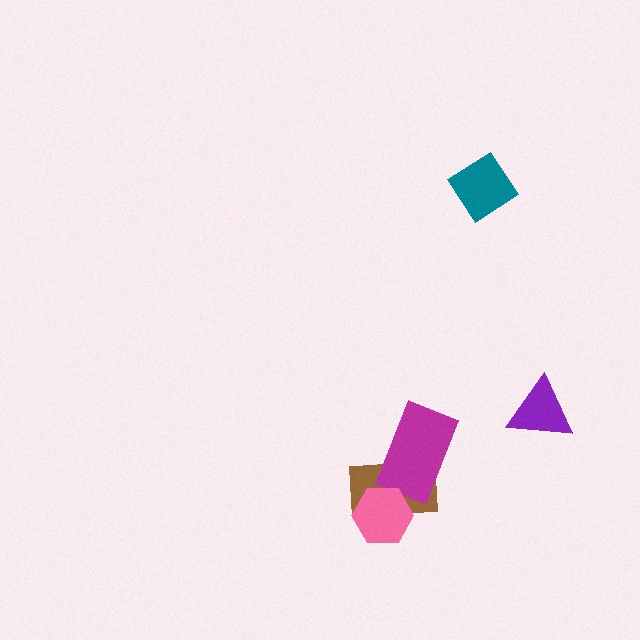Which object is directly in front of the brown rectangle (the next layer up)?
The magenta rectangle is directly in front of the brown rectangle.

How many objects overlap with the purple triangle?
0 objects overlap with the purple triangle.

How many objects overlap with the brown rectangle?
2 objects overlap with the brown rectangle.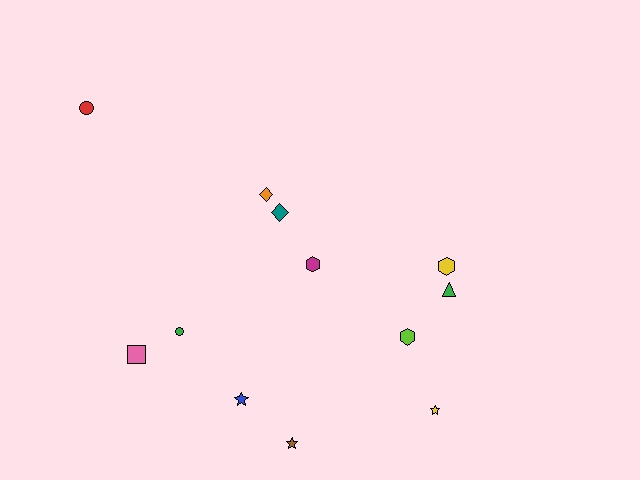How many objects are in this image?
There are 12 objects.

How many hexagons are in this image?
There are 3 hexagons.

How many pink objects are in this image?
There is 1 pink object.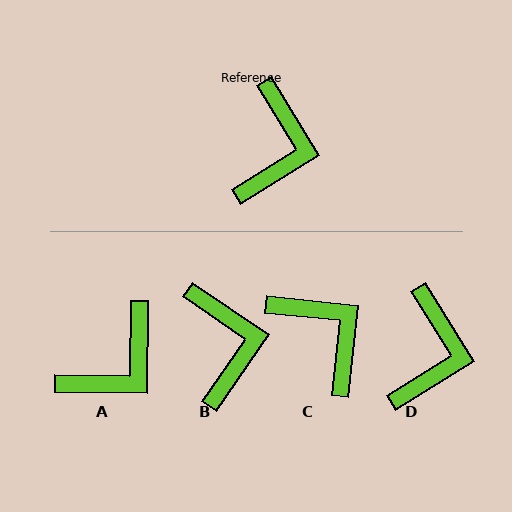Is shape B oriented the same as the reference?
No, it is off by about 24 degrees.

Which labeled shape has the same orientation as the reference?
D.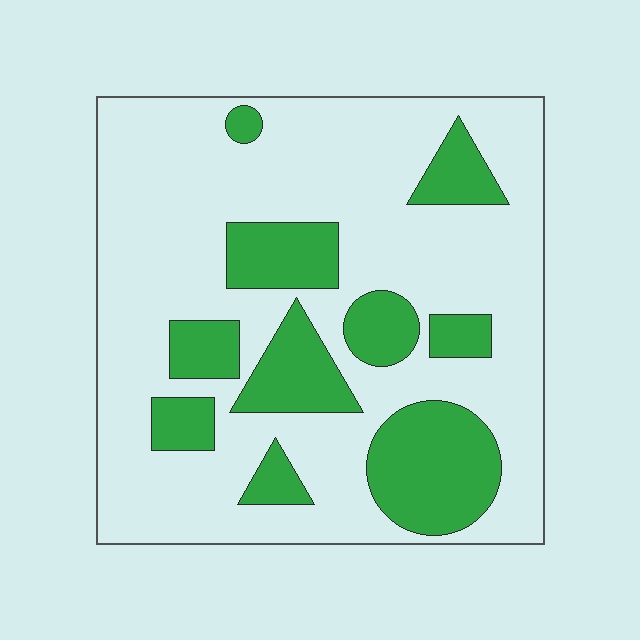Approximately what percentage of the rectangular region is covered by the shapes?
Approximately 25%.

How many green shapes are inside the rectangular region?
10.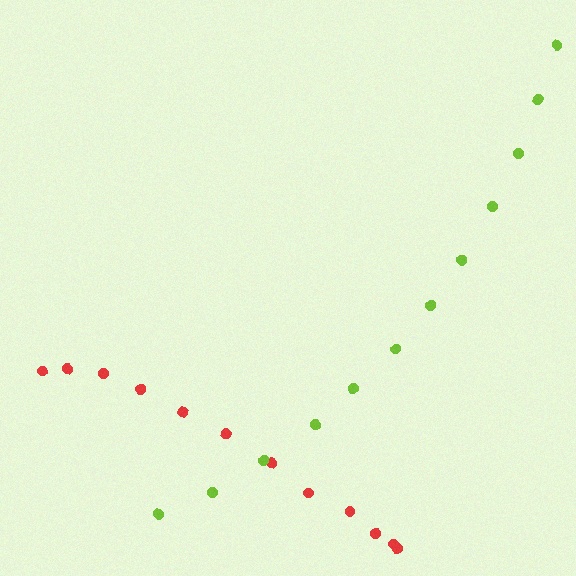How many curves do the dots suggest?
There are 2 distinct paths.